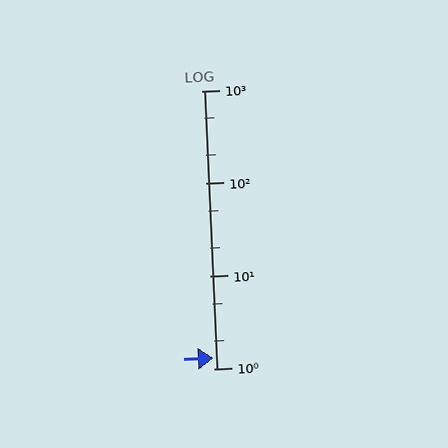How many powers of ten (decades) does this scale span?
The scale spans 3 decades, from 1 to 1000.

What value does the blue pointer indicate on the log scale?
The pointer indicates approximately 1.3.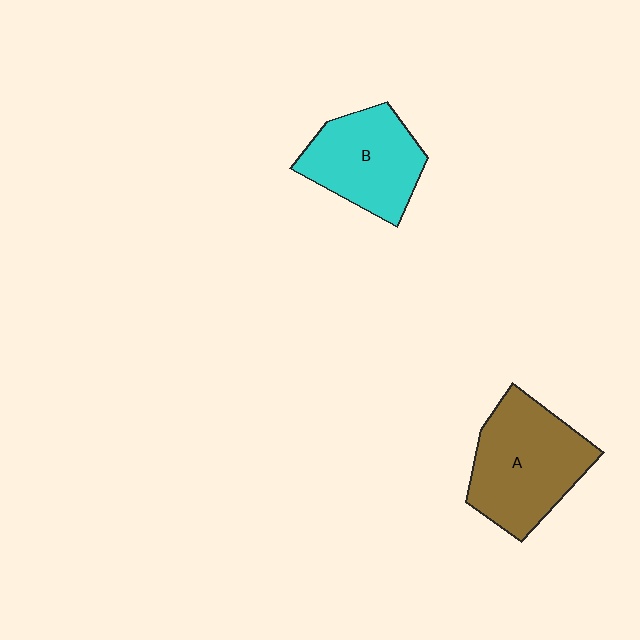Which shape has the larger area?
Shape A (brown).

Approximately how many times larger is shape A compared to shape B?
Approximately 1.2 times.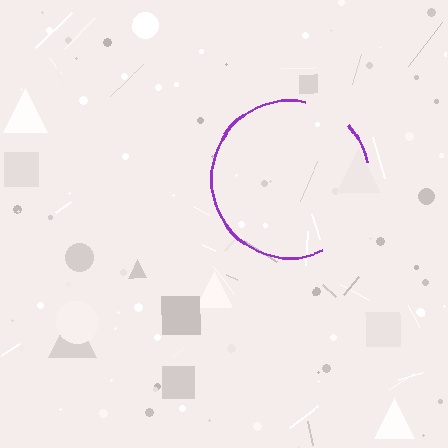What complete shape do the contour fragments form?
The contour fragments form a circle.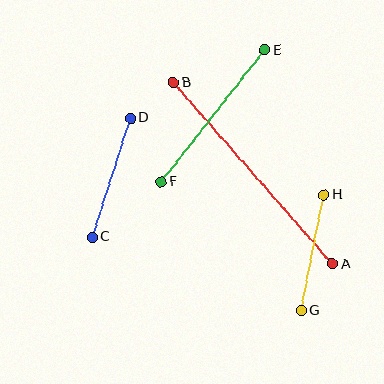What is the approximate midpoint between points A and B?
The midpoint is at approximately (253, 173) pixels.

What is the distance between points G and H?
The distance is approximately 118 pixels.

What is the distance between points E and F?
The distance is approximately 168 pixels.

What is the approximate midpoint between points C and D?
The midpoint is at approximately (111, 178) pixels.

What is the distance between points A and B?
The distance is approximately 241 pixels.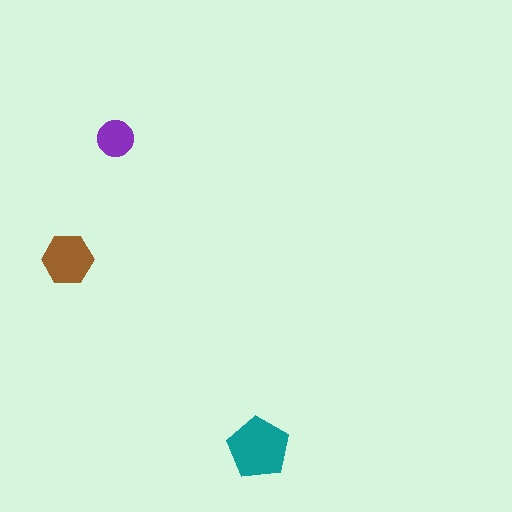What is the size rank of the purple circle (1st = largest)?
3rd.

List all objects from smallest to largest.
The purple circle, the brown hexagon, the teal pentagon.